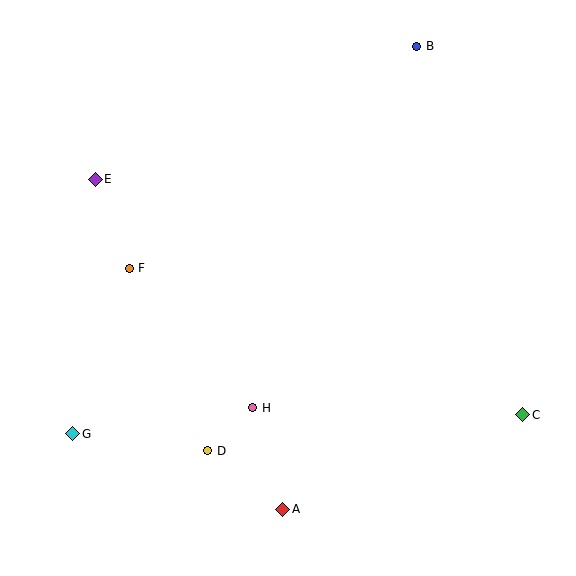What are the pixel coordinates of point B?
Point B is at (417, 46).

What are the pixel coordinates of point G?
Point G is at (73, 434).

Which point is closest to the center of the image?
Point H at (253, 408) is closest to the center.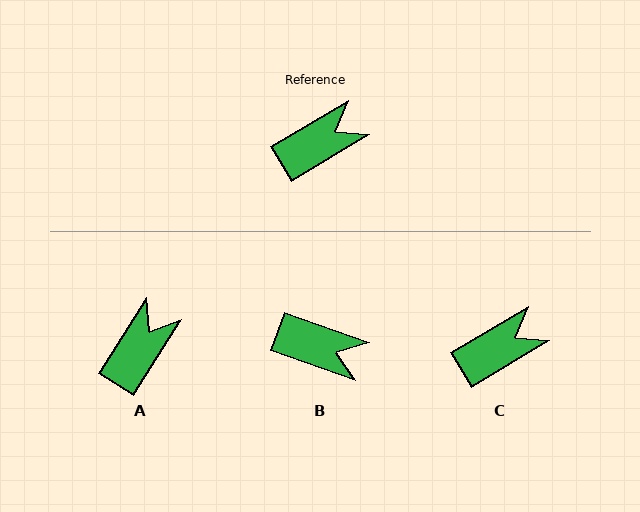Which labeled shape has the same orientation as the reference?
C.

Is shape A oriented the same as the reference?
No, it is off by about 27 degrees.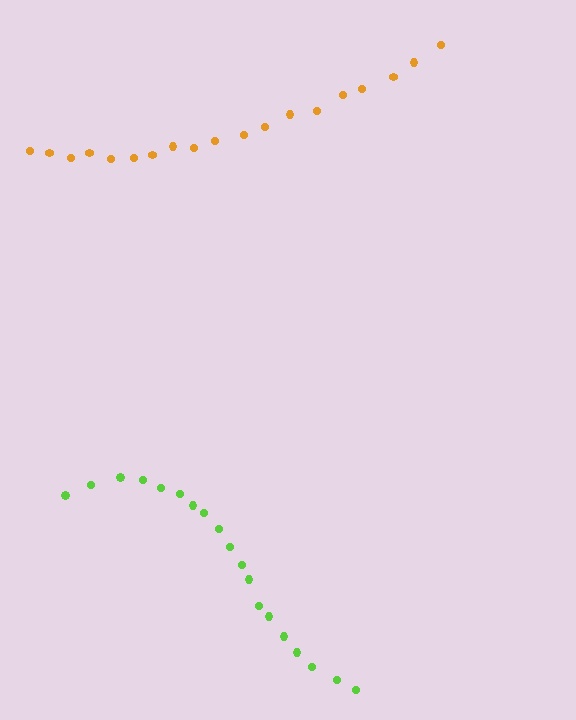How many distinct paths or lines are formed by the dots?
There are 2 distinct paths.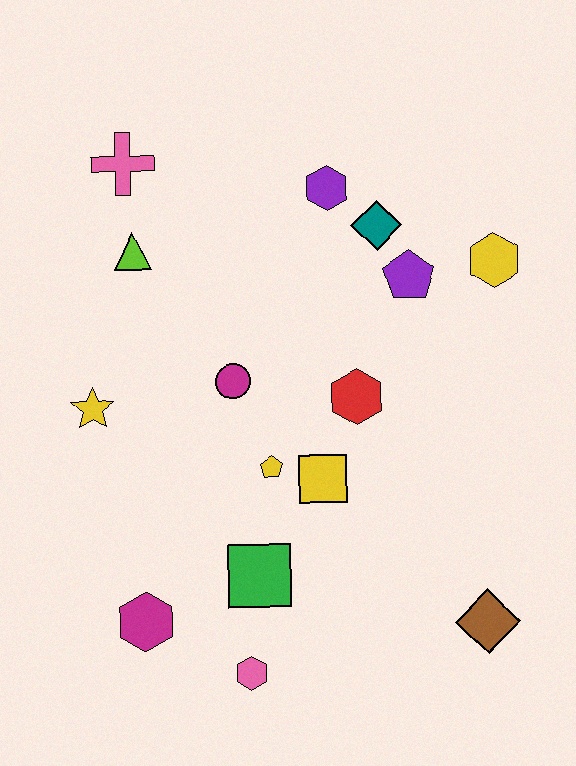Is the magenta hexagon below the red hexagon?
Yes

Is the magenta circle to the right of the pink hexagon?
No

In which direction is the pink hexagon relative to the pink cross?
The pink hexagon is below the pink cross.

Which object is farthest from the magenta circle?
The brown diamond is farthest from the magenta circle.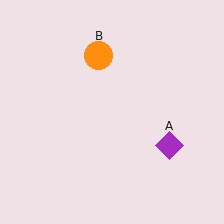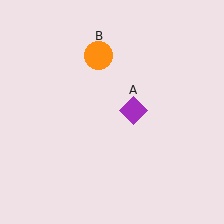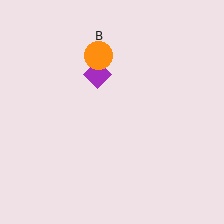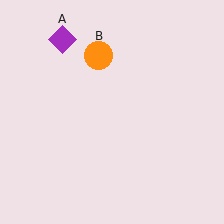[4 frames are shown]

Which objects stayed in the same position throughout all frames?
Orange circle (object B) remained stationary.